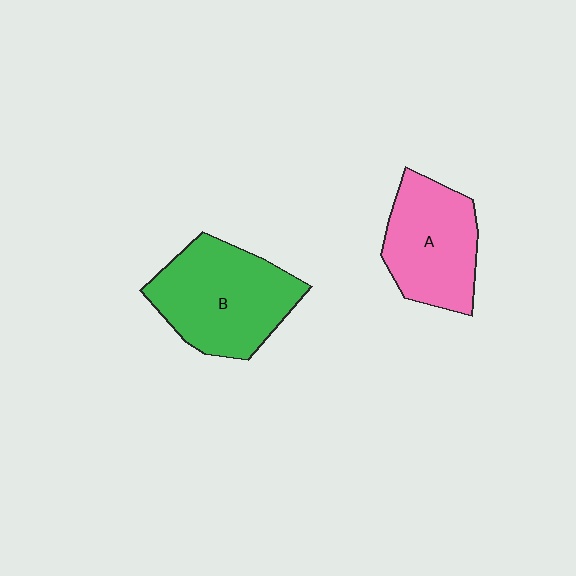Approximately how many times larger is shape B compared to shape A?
Approximately 1.2 times.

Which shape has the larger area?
Shape B (green).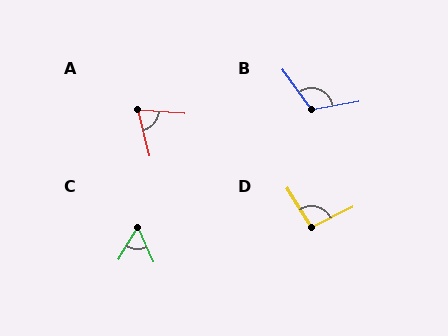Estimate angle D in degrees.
Approximately 95 degrees.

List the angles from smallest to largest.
C (54°), A (72°), D (95°), B (115°).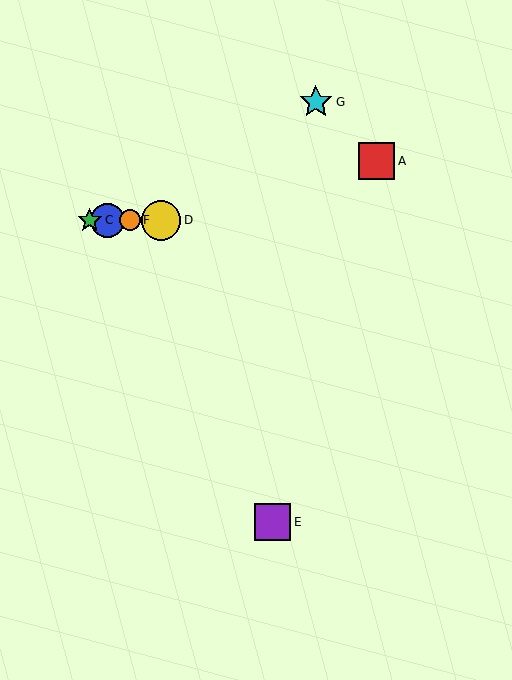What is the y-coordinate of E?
Object E is at y≈522.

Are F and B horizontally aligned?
Yes, both are at y≈220.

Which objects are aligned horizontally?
Objects B, C, D, F are aligned horizontally.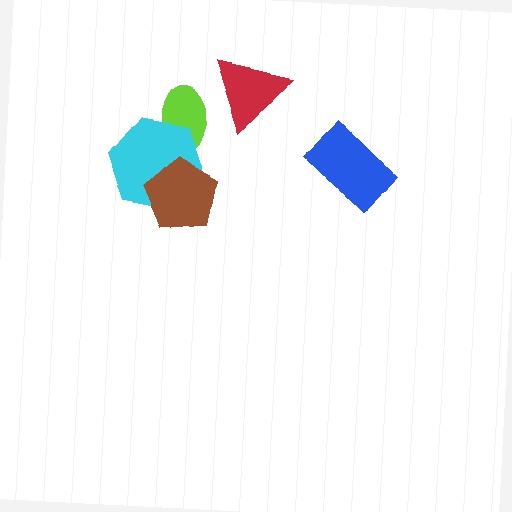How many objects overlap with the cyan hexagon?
2 objects overlap with the cyan hexagon.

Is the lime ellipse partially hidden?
Yes, it is partially covered by another shape.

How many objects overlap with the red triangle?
0 objects overlap with the red triangle.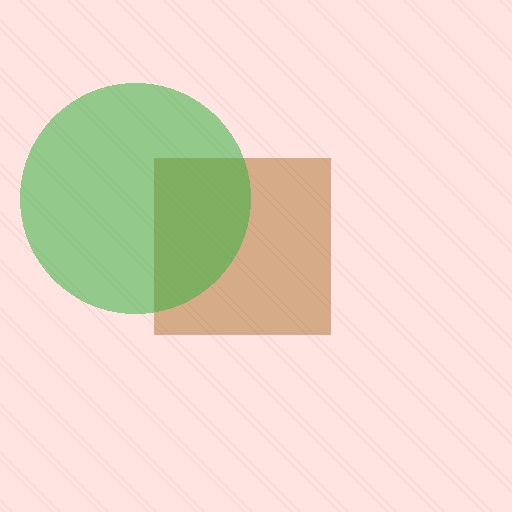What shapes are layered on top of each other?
The layered shapes are: a brown square, a green circle.